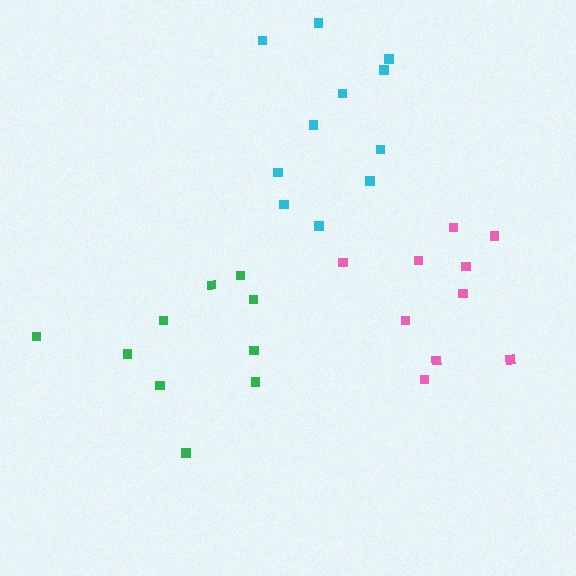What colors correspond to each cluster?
The clusters are colored: cyan, green, pink.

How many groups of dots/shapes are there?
There are 3 groups.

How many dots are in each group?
Group 1: 11 dots, Group 2: 10 dots, Group 3: 10 dots (31 total).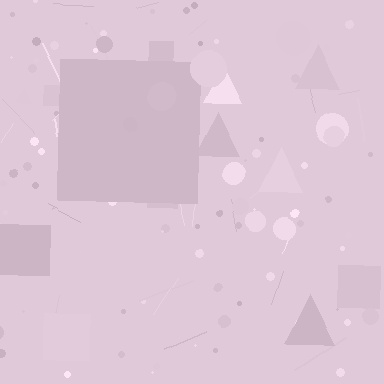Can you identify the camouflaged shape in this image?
The camouflaged shape is a square.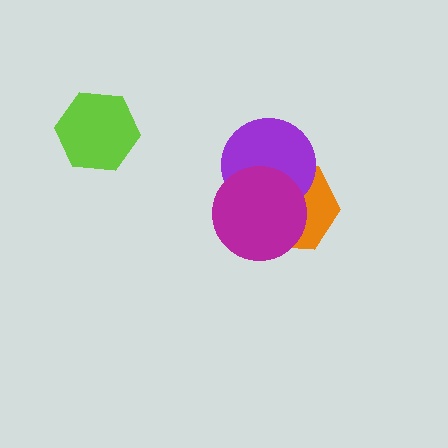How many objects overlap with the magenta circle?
2 objects overlap with the magenta circle.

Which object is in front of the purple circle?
The magenta circle is in front of the purple circle.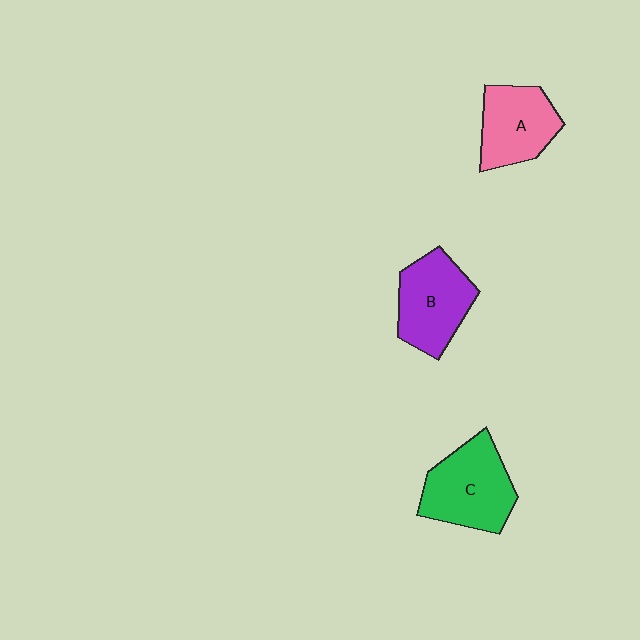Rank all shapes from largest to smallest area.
From largest to smallest: C (green), B (purple), A (pink).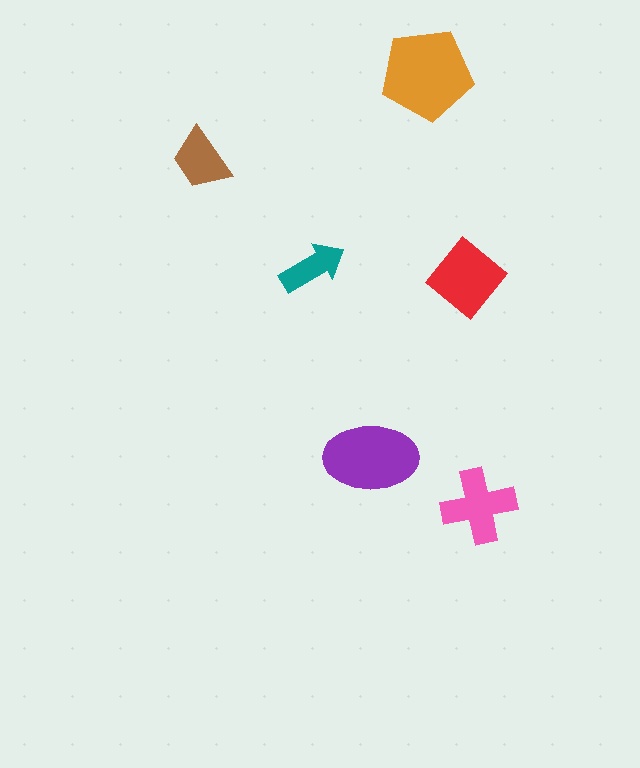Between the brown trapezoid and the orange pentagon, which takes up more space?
The orange pentagon.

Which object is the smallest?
The teal arrow.